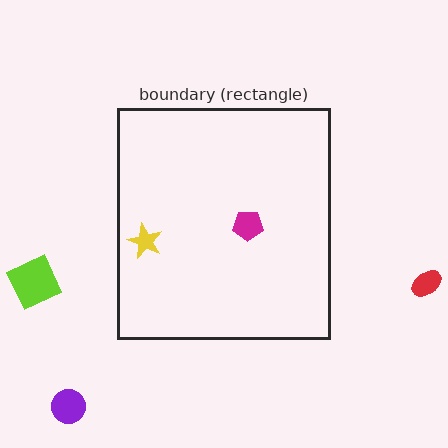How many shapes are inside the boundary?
2 inside, 3 outside.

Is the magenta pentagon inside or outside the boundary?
Inside.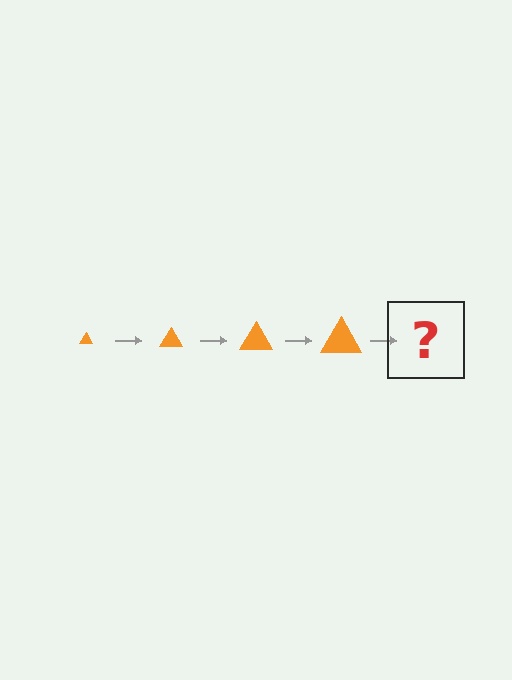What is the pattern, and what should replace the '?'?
The pattern is that the triangle gets progressively larger each step. The '?' should be an orange triangle, larger than the previous one.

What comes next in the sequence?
The next element should be an orange triangle, larger than the previous one.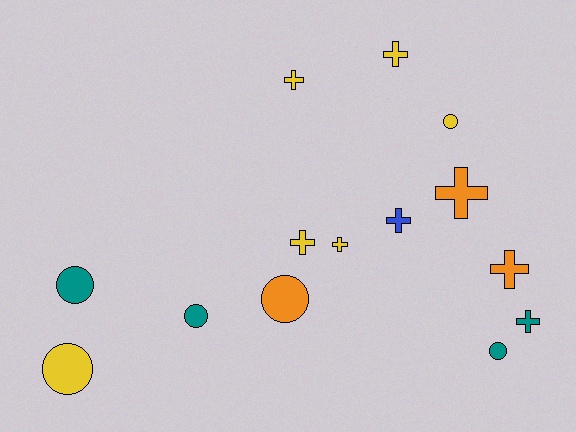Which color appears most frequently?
Yellow, with 6 objects.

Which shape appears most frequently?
Cross, with 8 objects.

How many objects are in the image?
There are 14 objects.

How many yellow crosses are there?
There are 4 yellow crosses.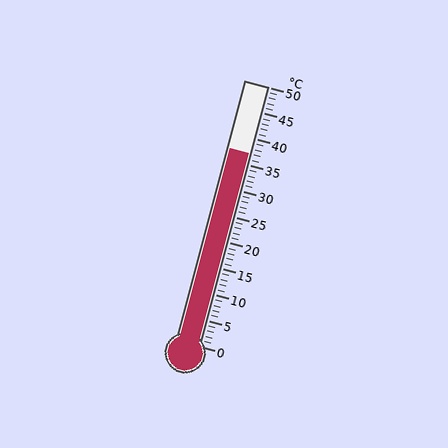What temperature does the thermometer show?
The thermometer shows approximately 37°C.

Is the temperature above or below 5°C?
The temperature is above 5°C.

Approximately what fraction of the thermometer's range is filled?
The thermometer is filled to approximately 75% of its range.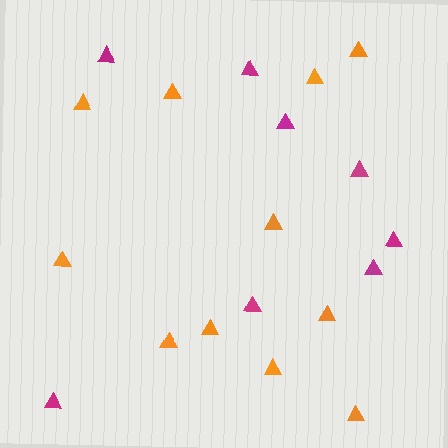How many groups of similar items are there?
There are 2 groups: one group of magenta triangles (8) and one group of orange triangles (11).